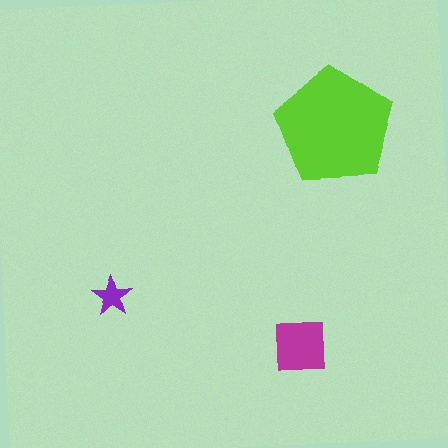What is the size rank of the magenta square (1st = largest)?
2nd.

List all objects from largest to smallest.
The lime pentagon, the magenta square, the purple star.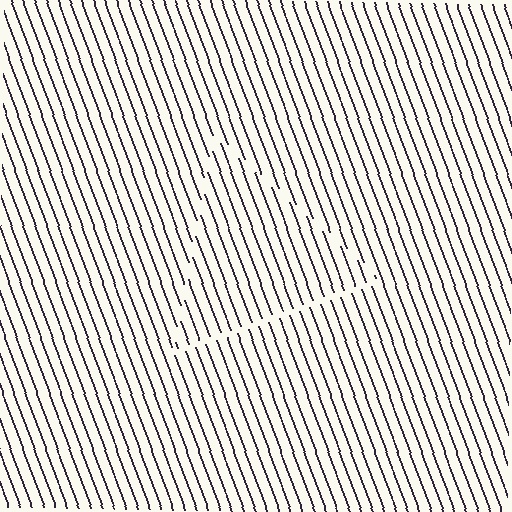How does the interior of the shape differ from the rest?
The interior of the shape contains the same grating, shifted by half a period — the contour is defined by the phase discontinuity where line-ends from the inner and outer gratings abut.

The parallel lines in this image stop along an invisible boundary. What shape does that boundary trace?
An illusory triangle. The interior of the shape contains the same grating, shifted by half a period — the contour is defined by the phase discontinuity where line-ends from the inner and outer gratings abut.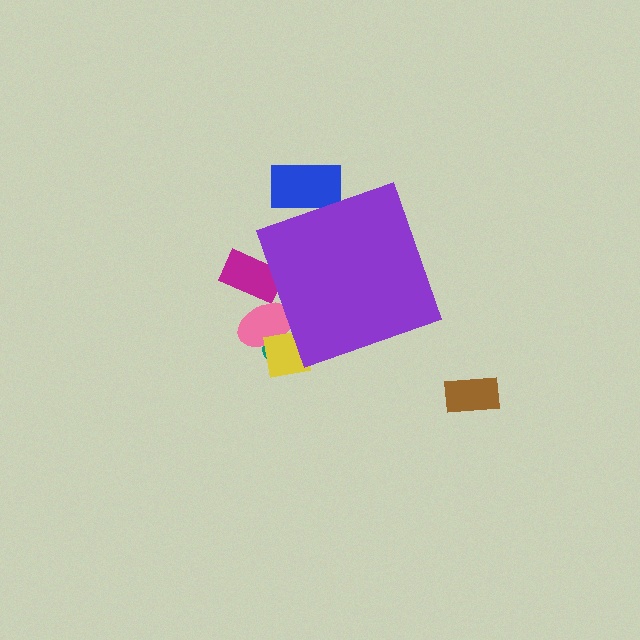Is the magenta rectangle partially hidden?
Yes, the magenta rectangle is partially hidden behind the purple diamond.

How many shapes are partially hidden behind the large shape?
5 shapes are partially hidden.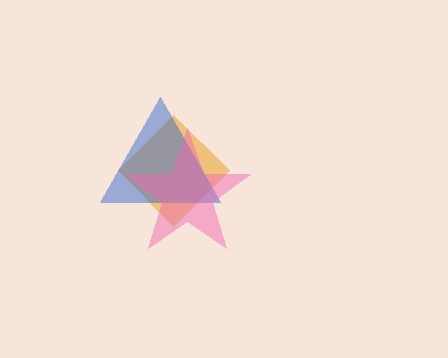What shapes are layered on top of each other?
The layered shapes are: an orange diamond, a blue triangle, a pink star.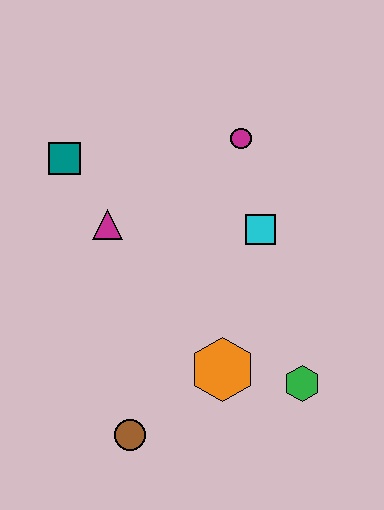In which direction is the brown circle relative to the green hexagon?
The brown circle is to the left of the green hexagon.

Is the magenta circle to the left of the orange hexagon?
No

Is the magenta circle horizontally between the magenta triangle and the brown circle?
No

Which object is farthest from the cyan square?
The brown circle is farthest from the cyan square.